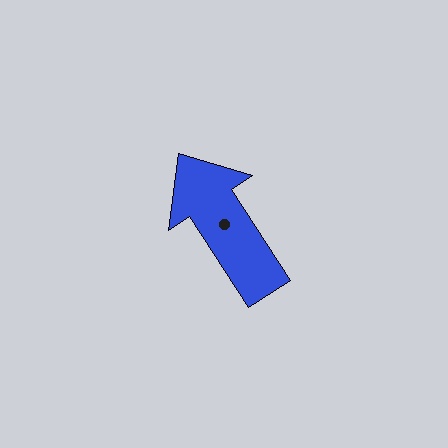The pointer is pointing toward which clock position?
Roughly 11 o'clock.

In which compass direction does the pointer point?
Northwest.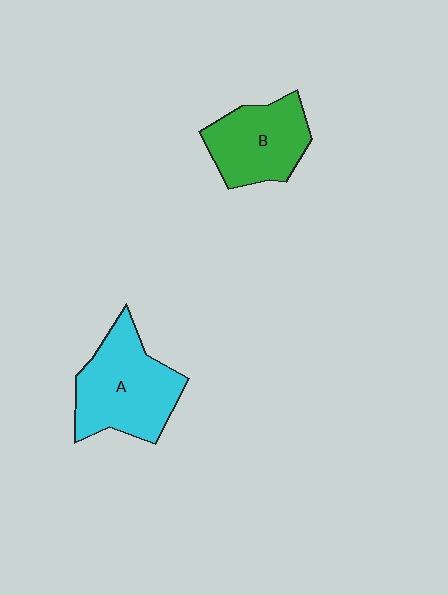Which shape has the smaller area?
Shape B (green).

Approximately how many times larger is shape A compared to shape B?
Approximately 1.3 times.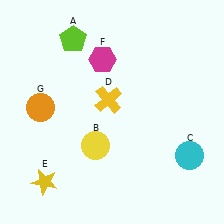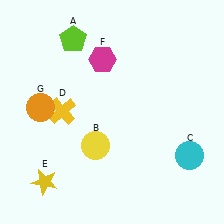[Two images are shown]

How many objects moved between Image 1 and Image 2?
1 object moved between the two images.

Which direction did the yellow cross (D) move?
The yellow cross (D) moved left.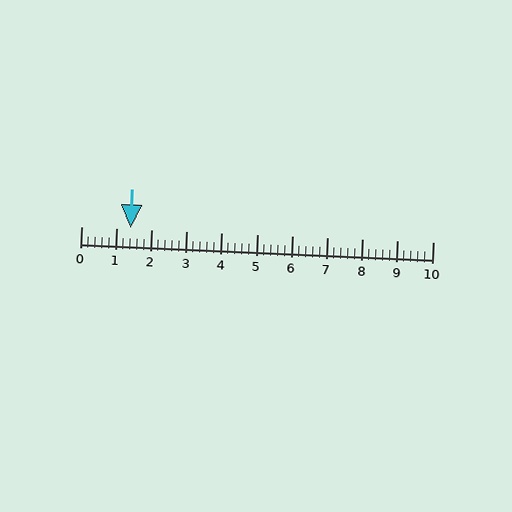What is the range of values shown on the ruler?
The ruler shows values from 0 to 10.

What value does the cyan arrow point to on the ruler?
The cyan arrow points to approximately 1.4.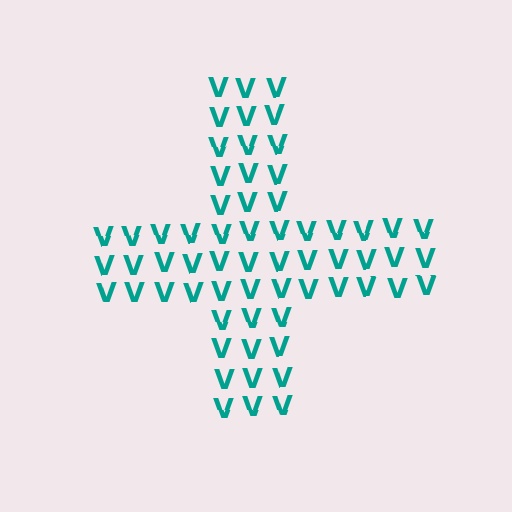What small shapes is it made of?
It is made of small letter V's.